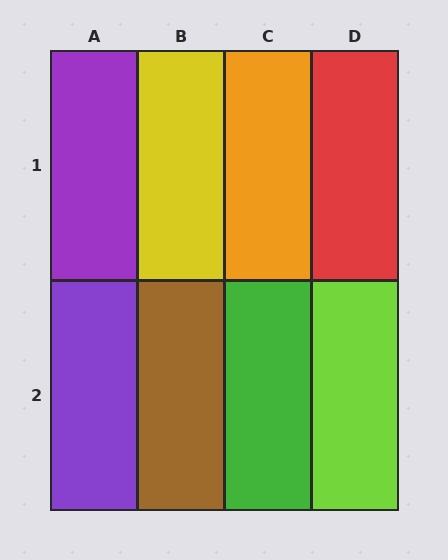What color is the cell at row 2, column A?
Purple.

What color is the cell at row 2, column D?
Lime.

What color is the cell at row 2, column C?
Green.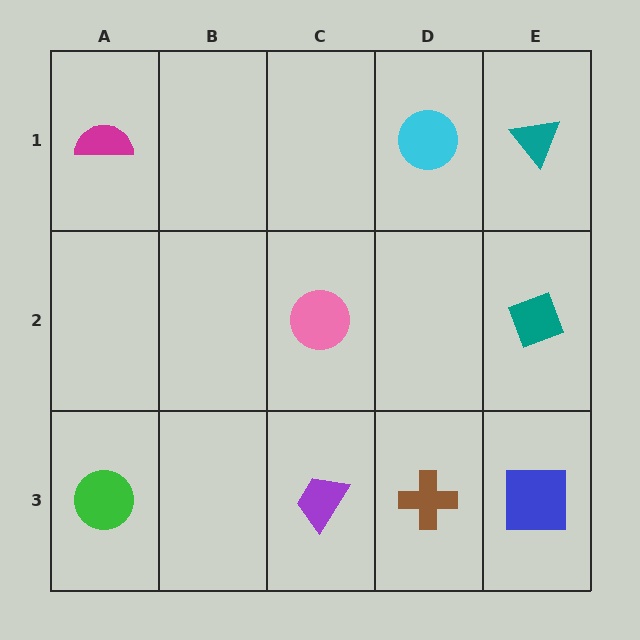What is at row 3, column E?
A blue square.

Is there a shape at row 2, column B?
No, that cell is empty.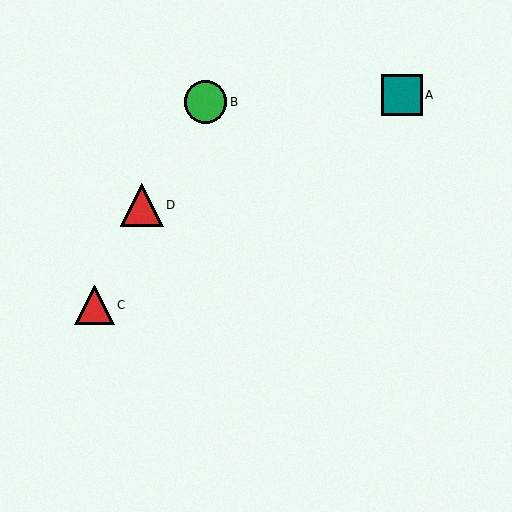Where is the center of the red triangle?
The center of the red triangle is at (142, 205).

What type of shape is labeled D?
Shape D is a red triangle.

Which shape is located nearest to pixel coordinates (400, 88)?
The teal square (labeled A) at (402, 95) is nearest to that location.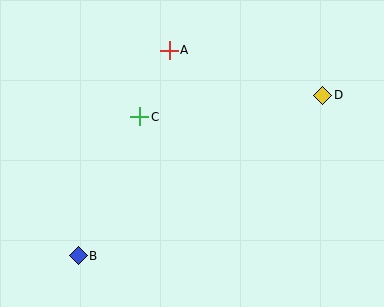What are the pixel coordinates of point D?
Point D is at (323, 95).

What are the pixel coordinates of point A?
Point A is at (169, 50).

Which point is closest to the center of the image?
Point C at (140, 117) is closest to the center.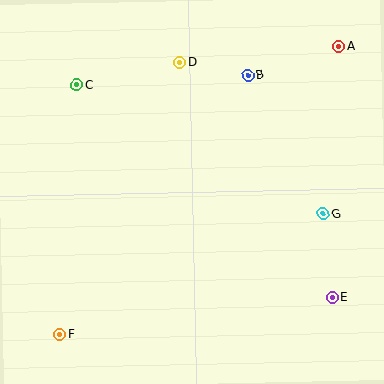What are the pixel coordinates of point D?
Point D is at (180, 63).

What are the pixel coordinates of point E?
Point E is at (333, 297).